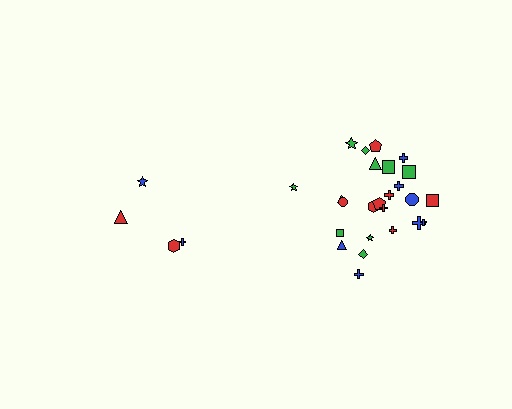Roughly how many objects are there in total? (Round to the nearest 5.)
Roughly 30 objects in total.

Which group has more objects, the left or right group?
The right group.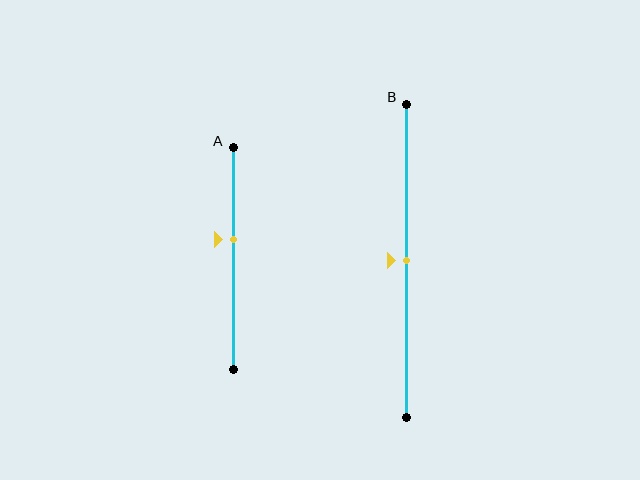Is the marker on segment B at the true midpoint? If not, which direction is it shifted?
Yes, the marker on segment B is at the true midpoint.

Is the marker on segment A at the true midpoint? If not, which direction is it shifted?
No, the marker on segment A is shifted upward by about 9% of the segment length.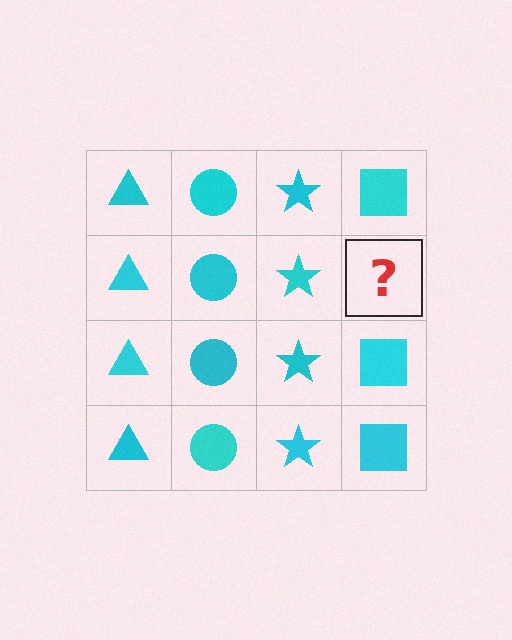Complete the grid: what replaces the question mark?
The question mark should be replaced with a cyan square.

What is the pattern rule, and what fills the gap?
The rule is that each column has a consistent shape. The gap should be filled with a cyan square.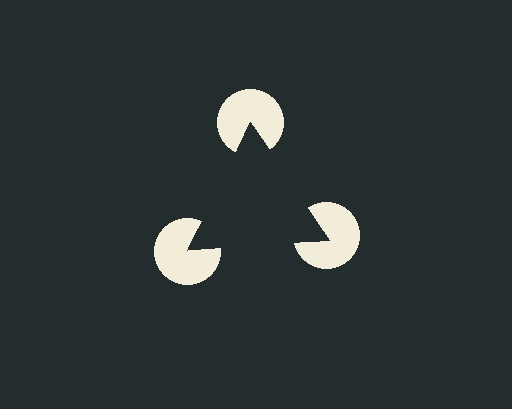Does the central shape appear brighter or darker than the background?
It typically appears slightly darker than the background, even though no actual brightness change is drawn.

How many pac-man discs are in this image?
There are 3 — one at each vertex of the illusory triangle.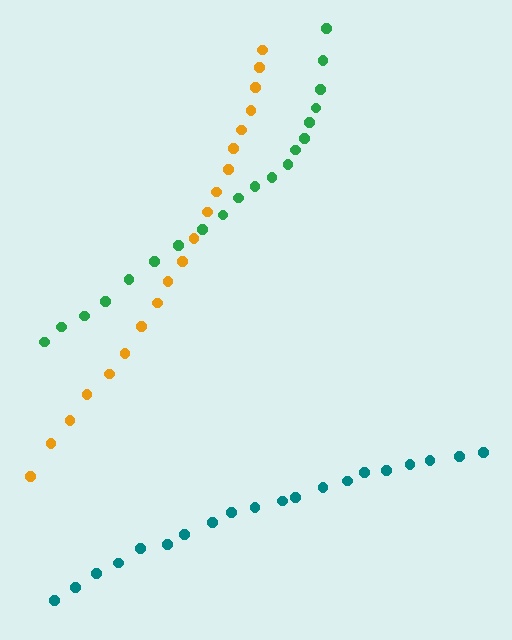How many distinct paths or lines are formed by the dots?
There are 3 distinct paths.